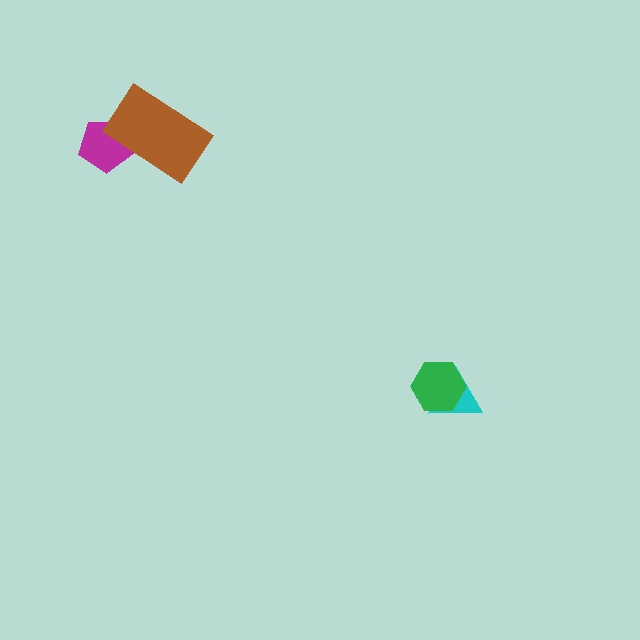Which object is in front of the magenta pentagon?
The brown rectangle is in front of the magenta pentagon.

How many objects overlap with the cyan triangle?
1 object overlaps with the cyan triangle.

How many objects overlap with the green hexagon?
1 object overlaps with the green hexagon.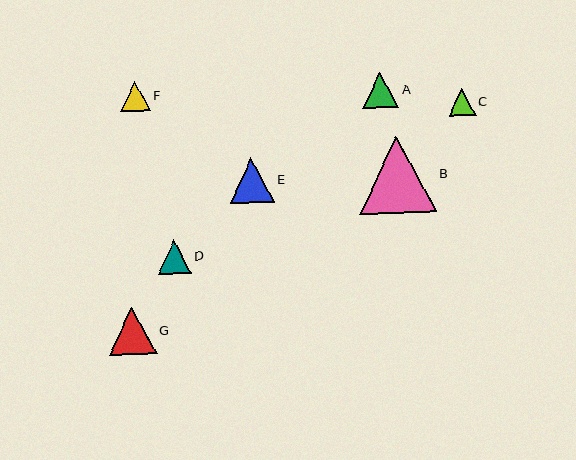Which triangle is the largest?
Triangle B is the largest with a size of approximately 77 pixels.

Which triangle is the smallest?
Triangle C is the smallest with a size of approximately 27 pixels.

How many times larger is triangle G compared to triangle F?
Triangle G is approximately 1.6 times the size of triangle F.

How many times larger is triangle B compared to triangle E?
Triangle B is approximately 1.7 times the size of triangle E.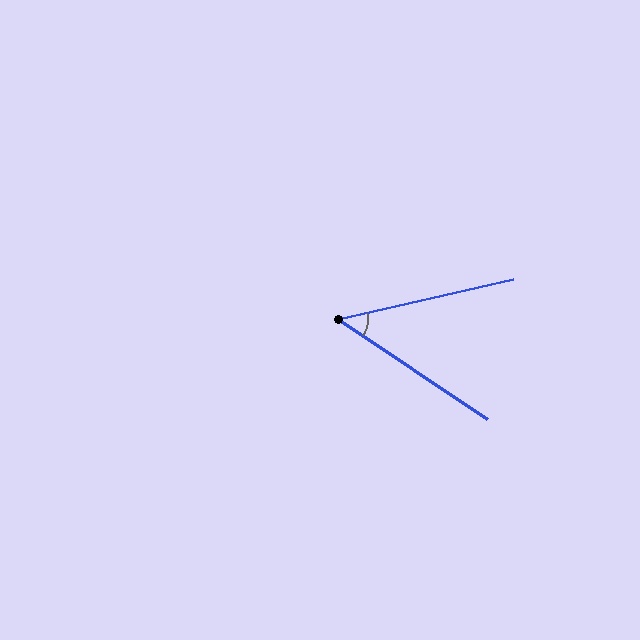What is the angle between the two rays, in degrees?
Approximately 47 degrees.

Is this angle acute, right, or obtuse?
It is acute.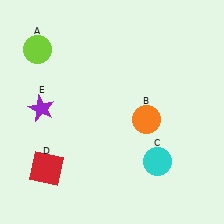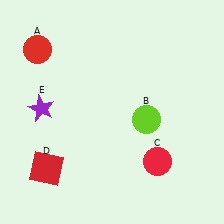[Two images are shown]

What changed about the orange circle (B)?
In Image 1, B is orange. In Image 2, it changed to lime.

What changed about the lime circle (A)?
In Image 1, A is lime. In Image 2, it changed to red.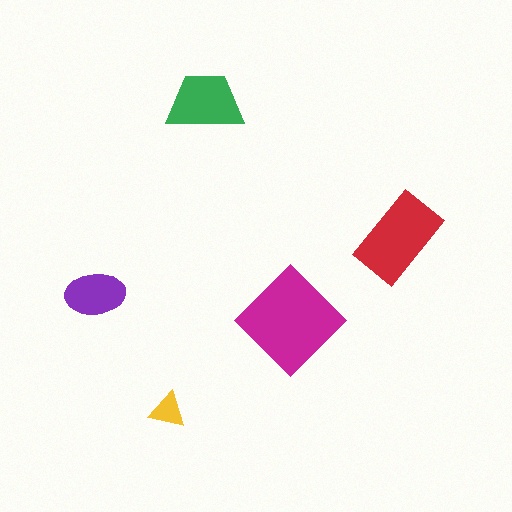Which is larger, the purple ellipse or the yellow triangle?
The purple ellipse.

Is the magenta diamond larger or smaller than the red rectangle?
Larger.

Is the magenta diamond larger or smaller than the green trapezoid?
Larger.